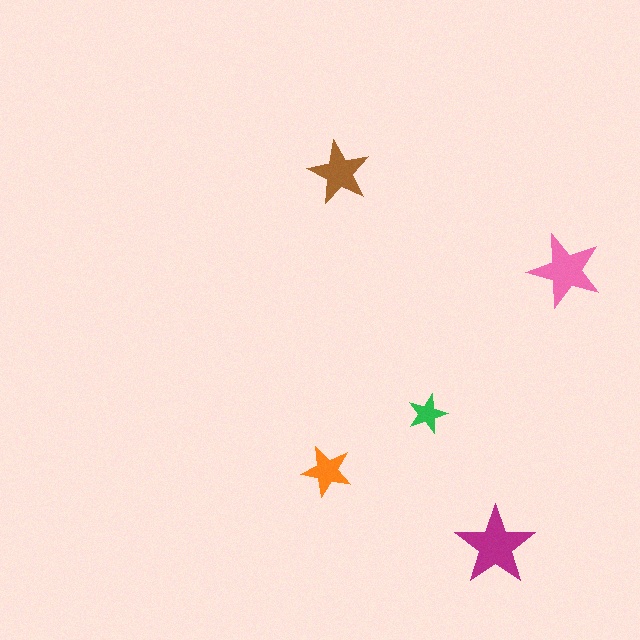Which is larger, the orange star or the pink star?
The pink one.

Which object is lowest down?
The magenta star is bottommost.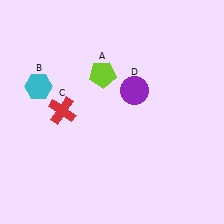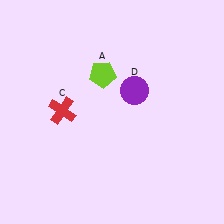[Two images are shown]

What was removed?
The cyan hexagon (B) was removed in Image 2.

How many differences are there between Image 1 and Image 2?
There is 1 difference between the two images.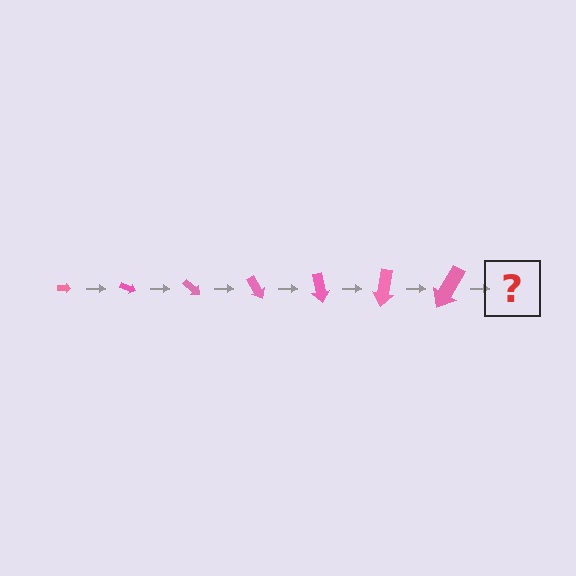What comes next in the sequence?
The next element should be an arrow, larger than the previous one and rotated 140 degrees from the start.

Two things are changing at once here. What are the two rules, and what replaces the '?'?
The two rules are that the arrow grows larger each step and it rotates 20 degrees each step. The '?' should be an arrow, larger than the previous one and rotated 140 degrees from the start.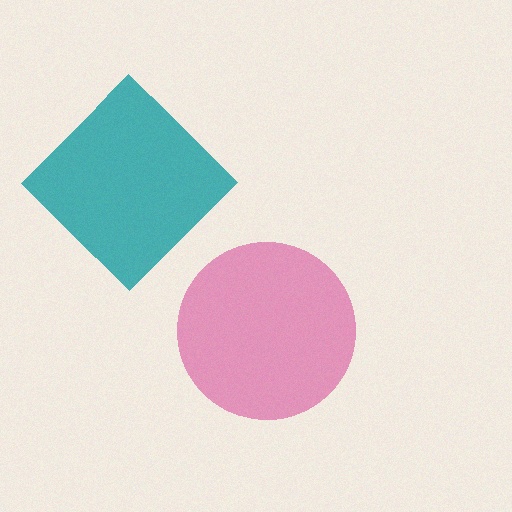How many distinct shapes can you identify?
There are 2 distinct shapes: a teal diamond, a pink circle.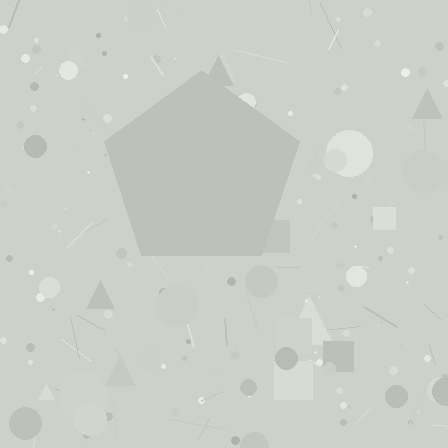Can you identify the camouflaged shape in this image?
The camouflaged shape is a pentagon.